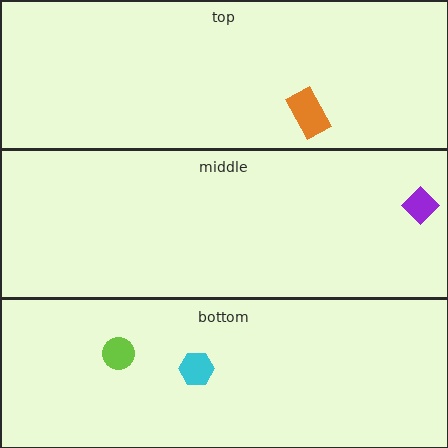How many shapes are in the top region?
1.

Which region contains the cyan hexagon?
The bottom region.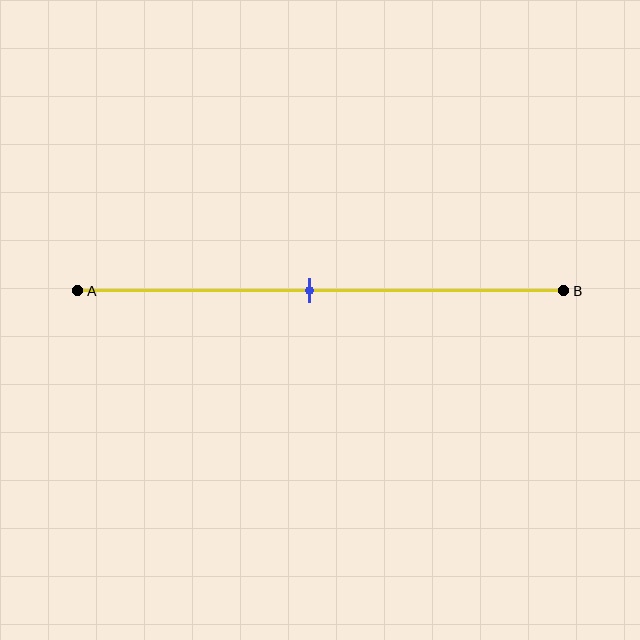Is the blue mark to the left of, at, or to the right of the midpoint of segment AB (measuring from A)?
The blue mark is approximately at the midpoint of segment AB.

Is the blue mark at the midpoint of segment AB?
Yes, the mark is approximately at the midpoint.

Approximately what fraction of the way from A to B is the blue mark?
The blue mark is approximately 50% of the way from A to B.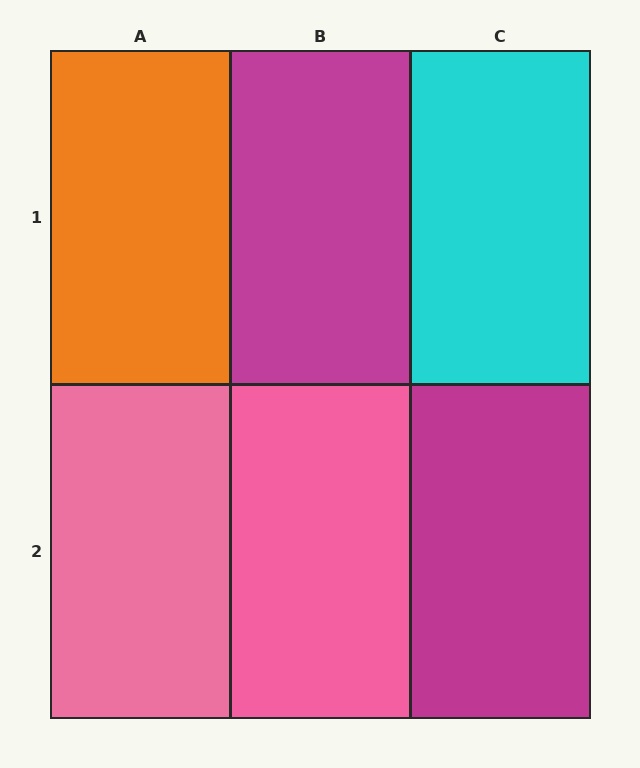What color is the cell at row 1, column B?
Magenta.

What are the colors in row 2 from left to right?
Pink, pink, magenta.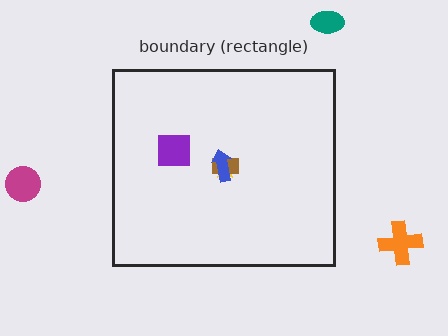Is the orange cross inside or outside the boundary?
Outside.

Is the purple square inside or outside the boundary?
Inside.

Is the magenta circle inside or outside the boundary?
Outside.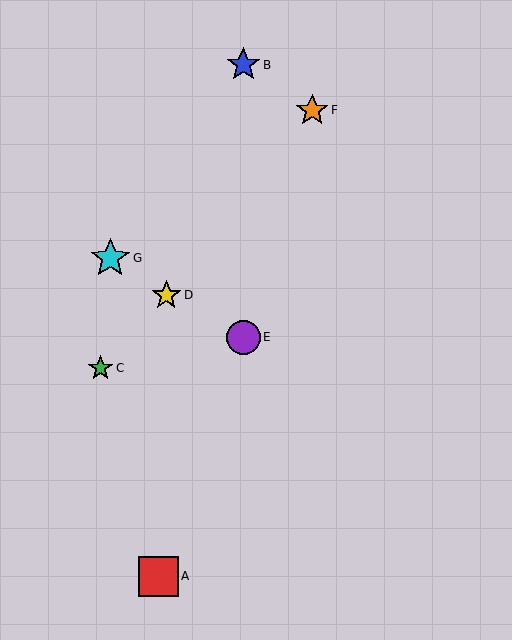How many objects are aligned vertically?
2 objects (B, E) are aligned vertically.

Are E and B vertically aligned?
Yes, both are at x≈243.